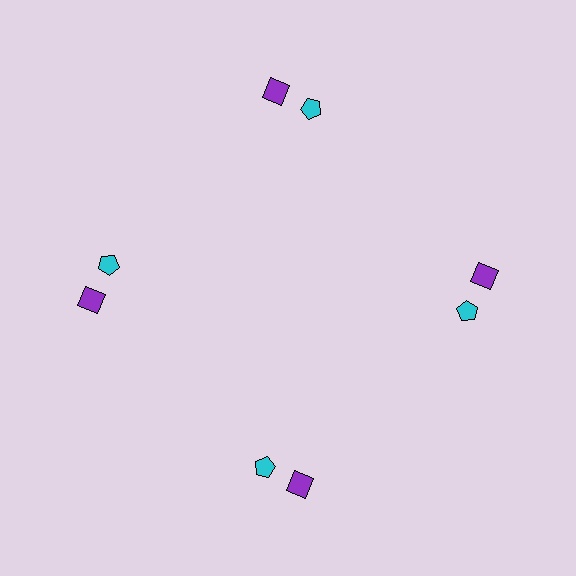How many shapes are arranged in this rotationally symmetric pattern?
There are 8 shapes, arranged in 4 groups of 2.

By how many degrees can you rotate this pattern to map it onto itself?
The pattern maps onto itself every 90 degrees of rotation.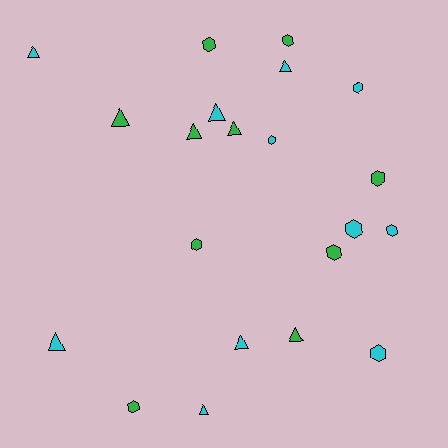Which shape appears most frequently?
Hexagon, with 11 objects.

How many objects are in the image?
There are 21 objects.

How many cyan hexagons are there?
There are 5 cyan hexagons.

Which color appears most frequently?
Cyan, with 11 objects.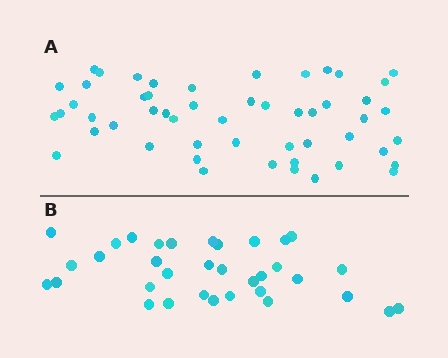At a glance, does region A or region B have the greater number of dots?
Region A (the top region) has more dots.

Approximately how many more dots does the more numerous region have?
Region A has approximately 20 more dots than region B.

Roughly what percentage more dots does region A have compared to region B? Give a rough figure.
About 55% more.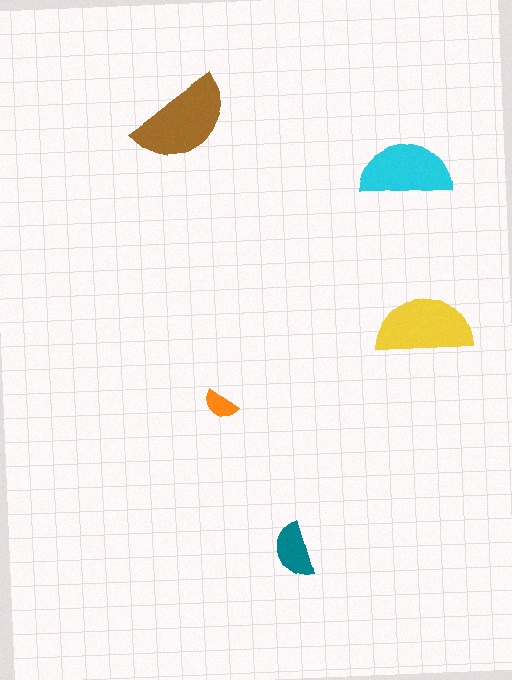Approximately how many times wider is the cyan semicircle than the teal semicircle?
About 1.5 times wider.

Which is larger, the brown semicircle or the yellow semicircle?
The brown one.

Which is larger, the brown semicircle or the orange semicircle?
The brown one.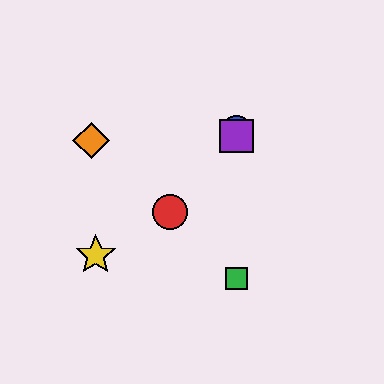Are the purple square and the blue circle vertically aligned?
Yes, both are at x≈237.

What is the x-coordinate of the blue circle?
The blue circle is at x≈237.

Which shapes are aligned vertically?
The blue circle, the green square, the purple square are aligned vertically.